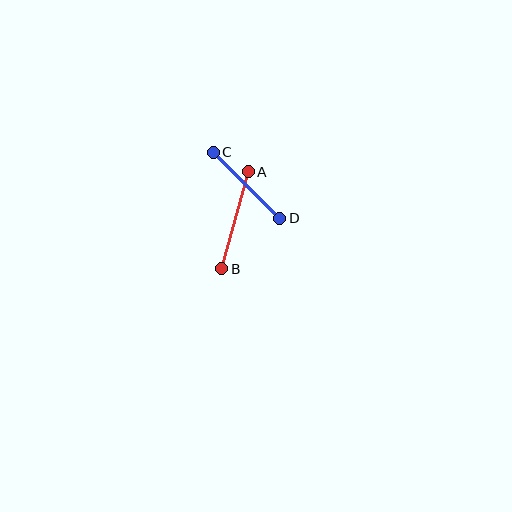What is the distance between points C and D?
The distance is approximately 94 pixels.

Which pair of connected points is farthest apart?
Points A and B are farthest apart.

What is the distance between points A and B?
The distance is approximately 101 pixels.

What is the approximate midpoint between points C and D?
The midpoint is at approximately (247, 185) pixels.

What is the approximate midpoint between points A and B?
The midpoint is at approximately (235, 220) pixels.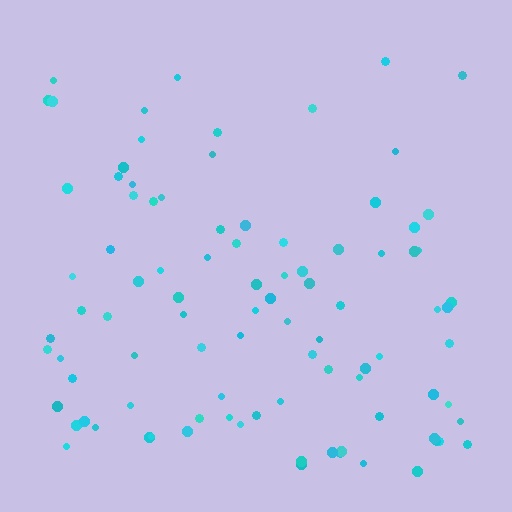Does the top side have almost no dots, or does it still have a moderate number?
Still a moderate number, just noticeably fewer than the bottom.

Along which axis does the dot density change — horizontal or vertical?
Vertical.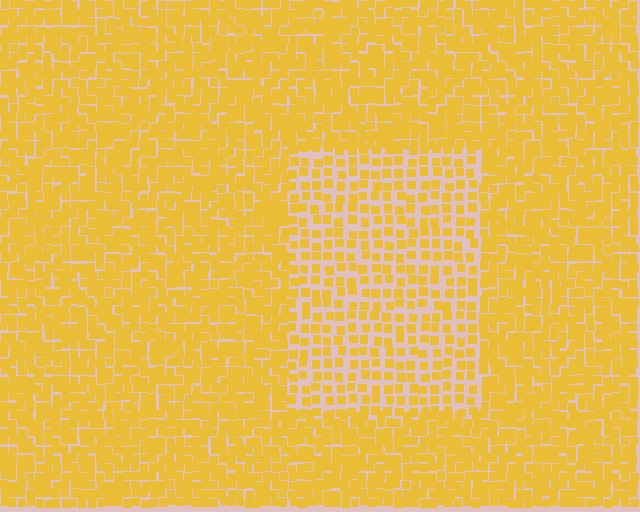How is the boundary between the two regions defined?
The boundary is defined by a change in element density (approximately 1.9x ratio). All elements are the same color, size, and shape.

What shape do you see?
I see a rectangle.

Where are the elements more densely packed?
The elements are more densely packed outside the rectangle boundary.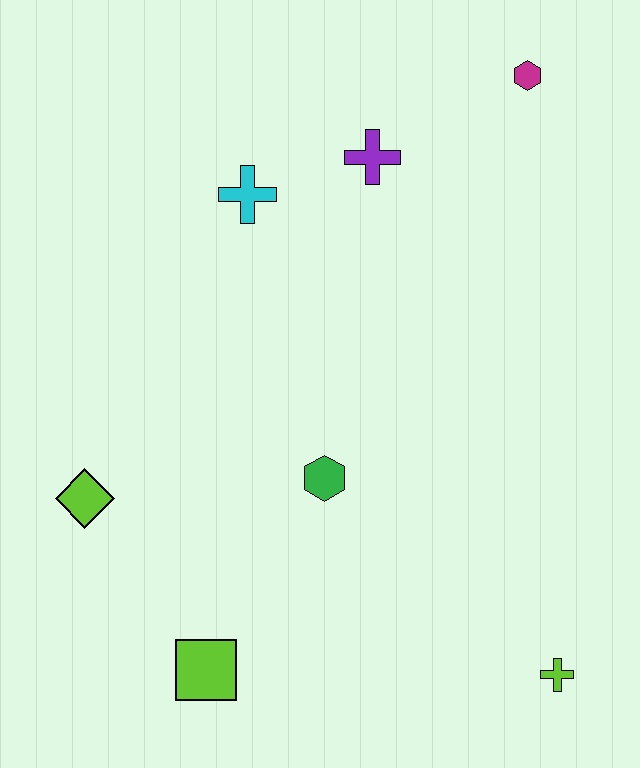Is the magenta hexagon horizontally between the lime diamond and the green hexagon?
No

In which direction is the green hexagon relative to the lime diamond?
The green hexagon is to the right of the lime diamond.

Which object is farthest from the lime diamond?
The magenta hexagon is farthest from the lime diamond.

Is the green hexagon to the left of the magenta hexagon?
Yes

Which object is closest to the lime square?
The lime diamond is closest to the lime square.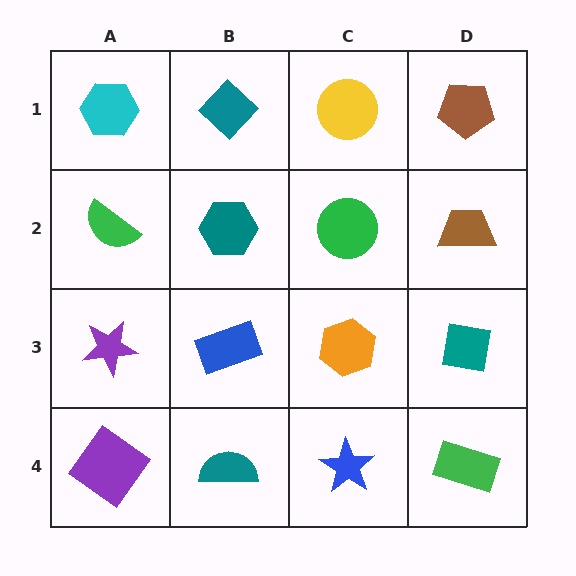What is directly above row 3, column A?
A green semicircle.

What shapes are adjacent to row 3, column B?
A teal hexagon (row 2, column B), a teal semicircle (row 4, column B), a purple star (row 3, column A), an orange hexagon (row 3, column C).